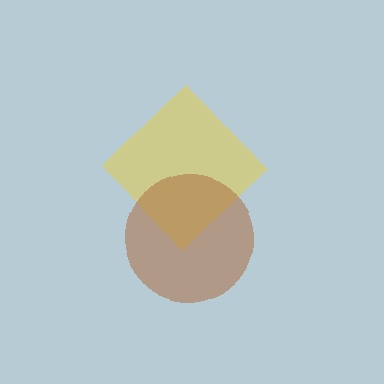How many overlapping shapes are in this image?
There are 2 overlapping shapes in the image.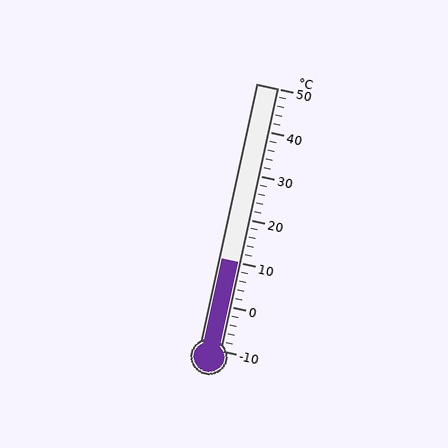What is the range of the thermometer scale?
The thermometer scale ranges from -10°C to 50°C.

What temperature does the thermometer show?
The thermometer shows approximately 10°C.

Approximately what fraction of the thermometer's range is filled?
The thermometer is filled to approximately 35% of its range.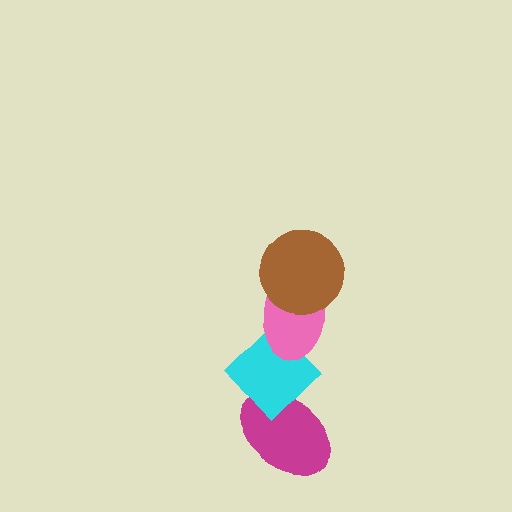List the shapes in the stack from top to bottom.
From top to bottom: the brown circle, the pink ellipse, the cyan diamond, the magenta ellipse.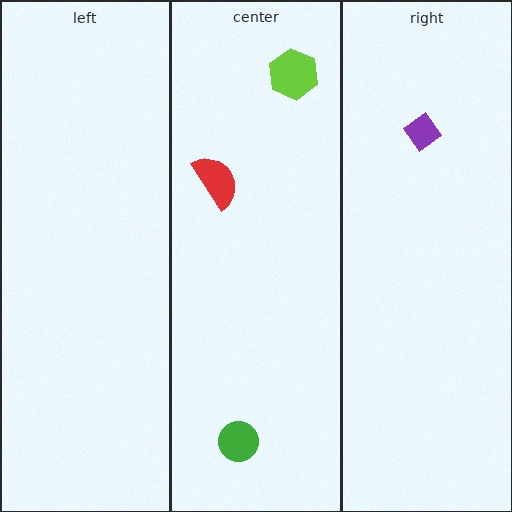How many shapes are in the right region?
1.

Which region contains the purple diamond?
The right region.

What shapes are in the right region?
The purple diamond.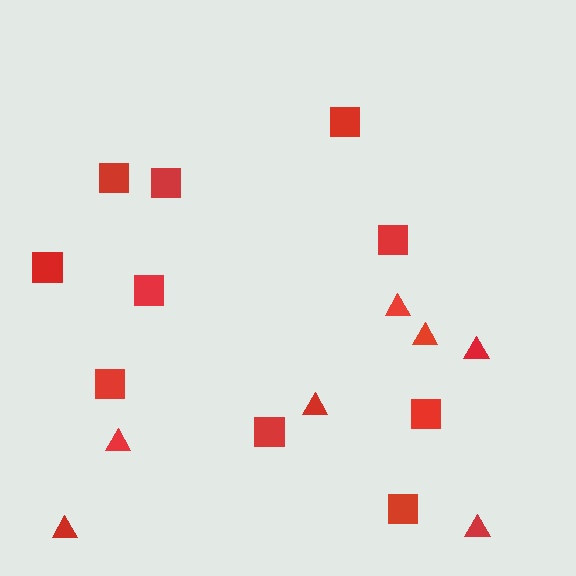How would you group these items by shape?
There are 2 groups: one group of triangles (7) and one group of squares (10).